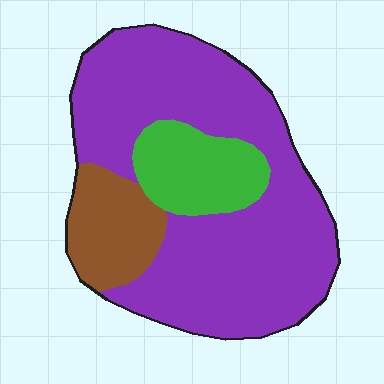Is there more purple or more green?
Purple.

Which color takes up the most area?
Purple, at roughly 70%.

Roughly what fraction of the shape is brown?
Brown covers about 15% of the shape.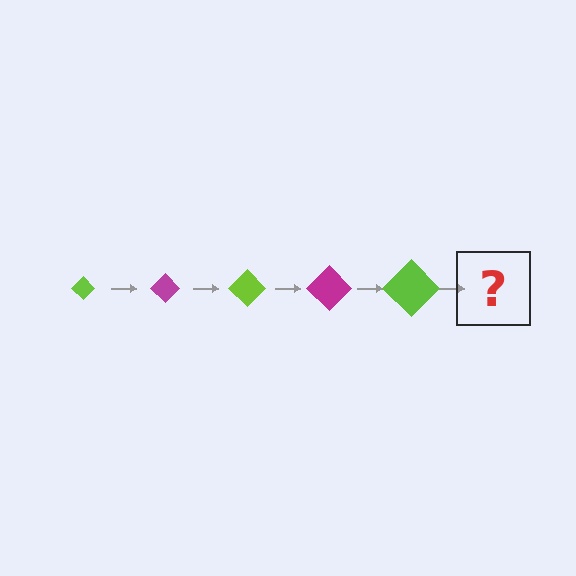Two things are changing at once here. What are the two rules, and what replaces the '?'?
The two rules are that the diamond grows larger each step and the color cycles through lime and magenta. The '?' should be a magenta diamond, larger than the previous one.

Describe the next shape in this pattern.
It should be a magenta diamond, larger than the previous one.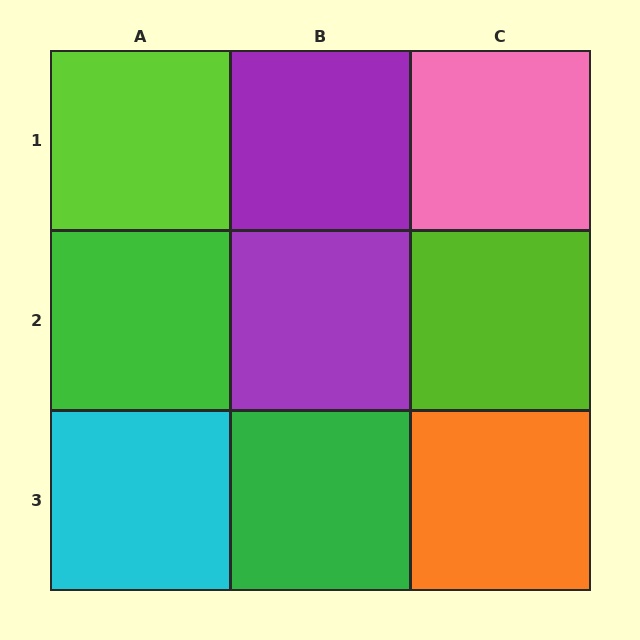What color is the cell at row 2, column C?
Lime.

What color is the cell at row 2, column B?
Purple.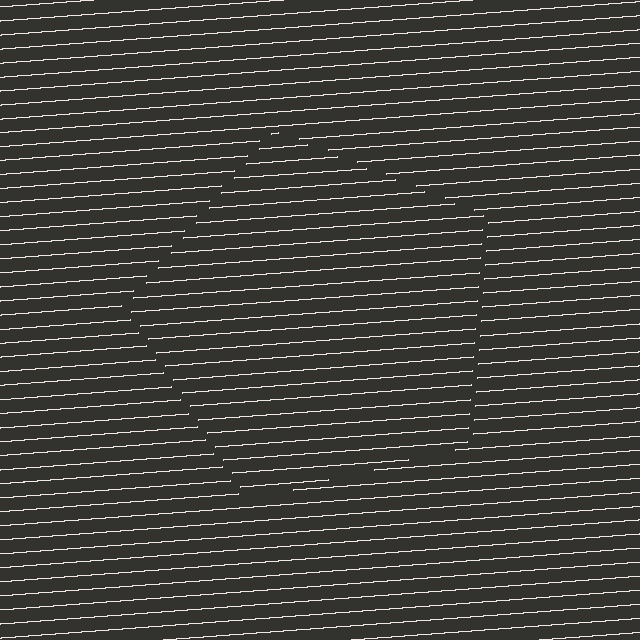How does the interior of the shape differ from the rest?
The interior of the shape contains the same grating, shifted by half a period — the contour is defined by the phase discontinuity where line-ends from the inner and outer gratings abut.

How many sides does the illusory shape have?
5 sides — the line-ends trace a pentagon.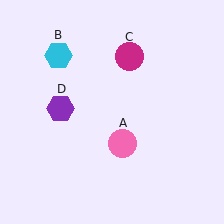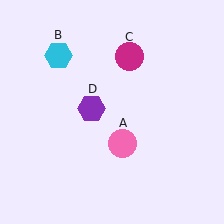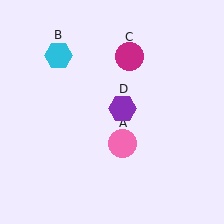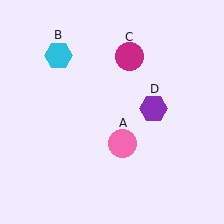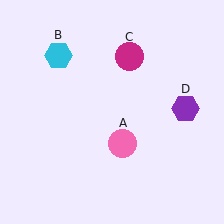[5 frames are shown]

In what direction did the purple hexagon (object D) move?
The purple hexagon (object D) moved right.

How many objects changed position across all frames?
1 object changed position: purple hexagon (object D).